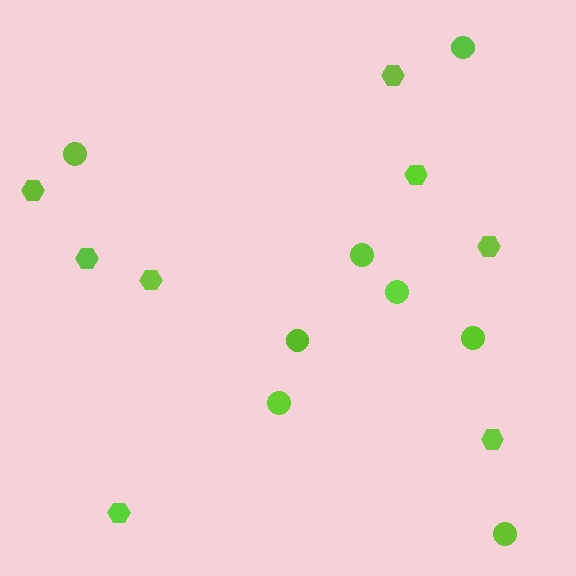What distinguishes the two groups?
There are 2 groups: one group of hexagons (8) and one group of circles (8).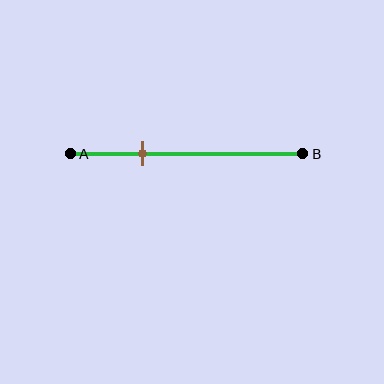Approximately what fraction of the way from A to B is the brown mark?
The brown mark is approximately 30% of the way from A to B.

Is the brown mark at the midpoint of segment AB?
No, the mark is at about 30% from A, not at the 50% midpoint.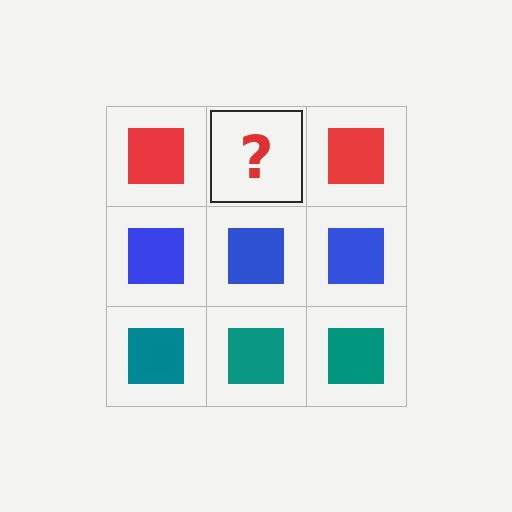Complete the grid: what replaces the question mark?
The question mark should be replaced with a red square.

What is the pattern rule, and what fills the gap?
The rule is that each row has a consistent color. The gap should be filled with a red square.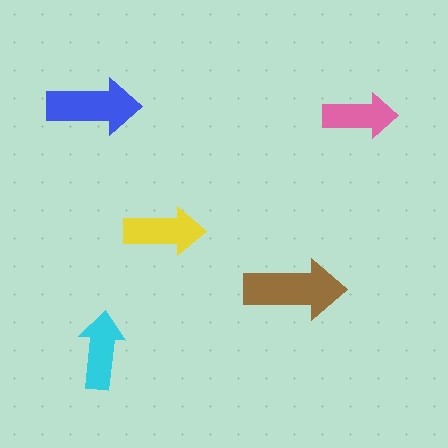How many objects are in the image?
There are 5 objects in the image.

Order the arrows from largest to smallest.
the brown one, the blue one, the yellow one, the cyan one, the pink one.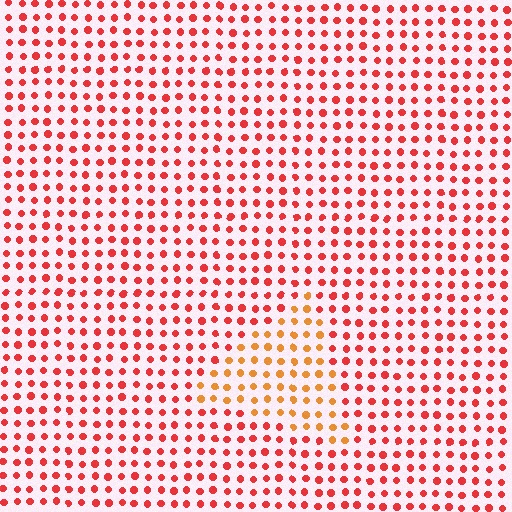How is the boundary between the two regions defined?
The boundary is defined purely by a slight shift in hue (about 33 degrees). Spacing, size, and orientation are identical on both sides.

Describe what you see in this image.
The image is filled with small red elements in a uniform arrangement. A triangle-shaped region is visible where the elements are tinted to a slightly different hue, forming a subtle color boundary.